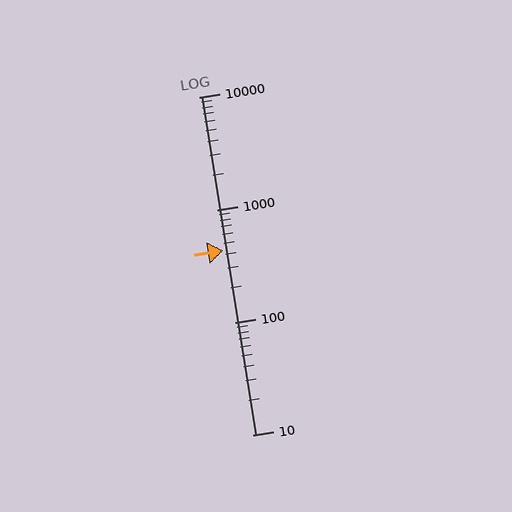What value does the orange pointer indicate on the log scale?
The pointer indicates approximately 430.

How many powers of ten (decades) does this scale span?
The scale spans 3 decades, from 10 to 10000.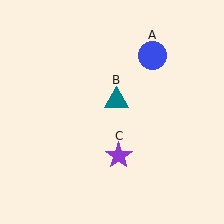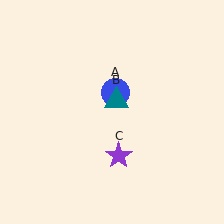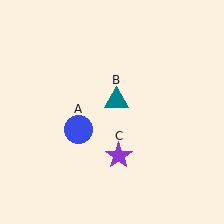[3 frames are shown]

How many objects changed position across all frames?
1 object changed position: blue circle (object A).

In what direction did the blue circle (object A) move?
The blue circle (object A) moved down and to the left.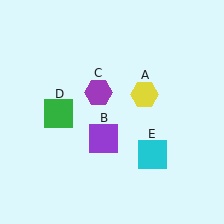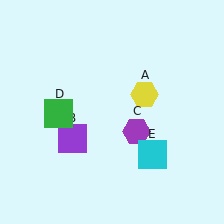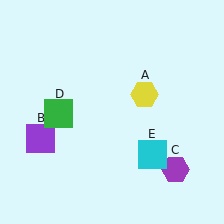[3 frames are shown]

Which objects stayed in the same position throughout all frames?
Yellow hexagon (object A) and green square (object D) and cyan square (object E) remained stationary.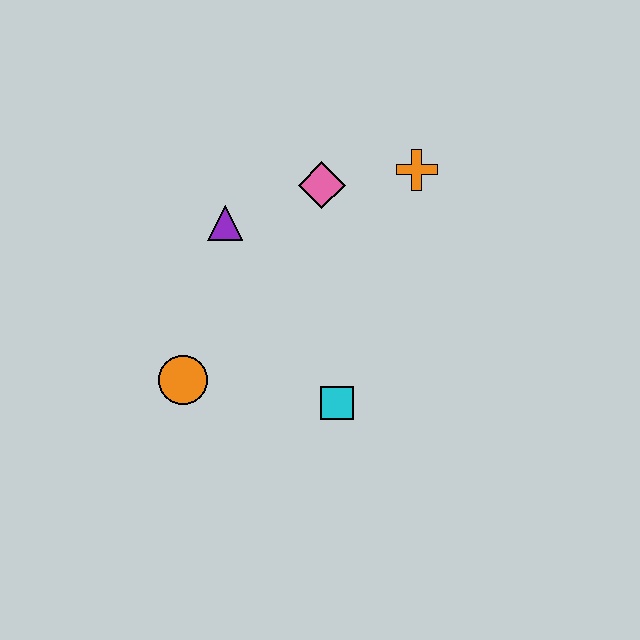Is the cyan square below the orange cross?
Yes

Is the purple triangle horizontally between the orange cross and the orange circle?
Yes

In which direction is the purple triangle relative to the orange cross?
The purple triangle is to the left of the orange cross.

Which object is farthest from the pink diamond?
The orange circle is farthest from the pink diamond.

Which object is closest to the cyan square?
The orange circle is closest to the cyan square.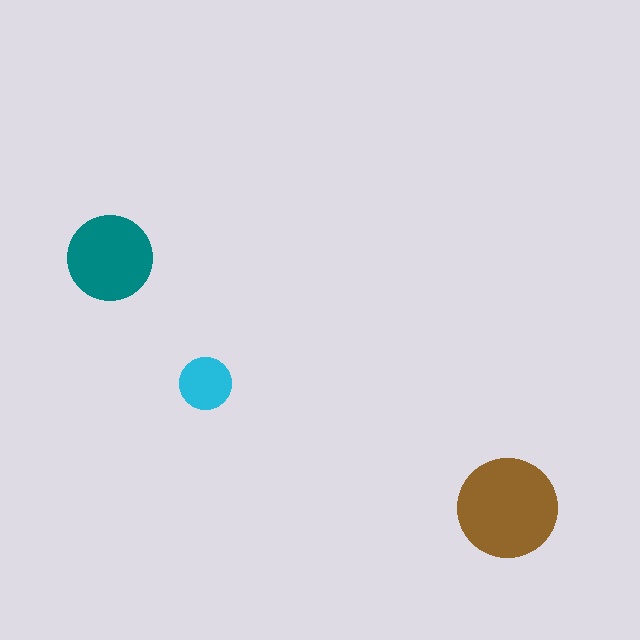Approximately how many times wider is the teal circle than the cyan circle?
About 1.5 times wider.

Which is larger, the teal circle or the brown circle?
The brown one.